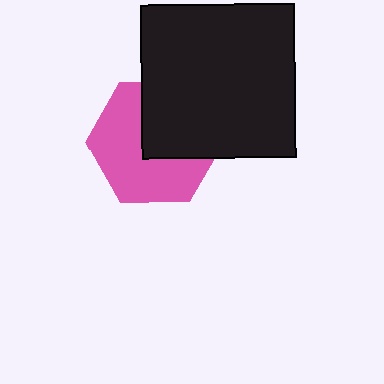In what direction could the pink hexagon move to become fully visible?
The pink hexagon could move toward the lower-left. That would shift it out from behind the black square entirely.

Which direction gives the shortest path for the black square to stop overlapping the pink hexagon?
Moving toward the upper-right gives the shortest separation.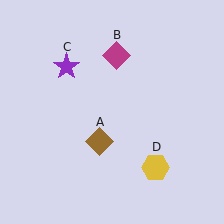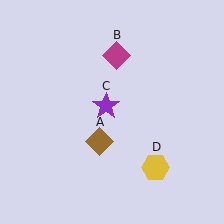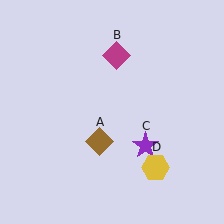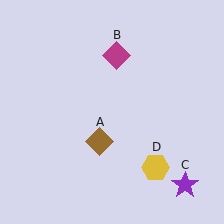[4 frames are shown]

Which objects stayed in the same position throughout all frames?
Brown diamond (object A) and magenta diamond (object B) and yellow hexagon (object D) remained stationary.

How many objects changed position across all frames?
1 object changed position: purple star (object C).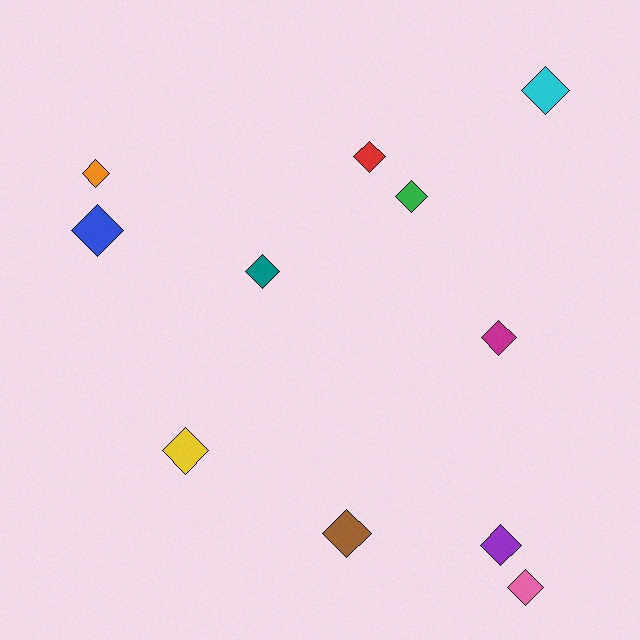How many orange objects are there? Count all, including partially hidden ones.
There is 1 orange object.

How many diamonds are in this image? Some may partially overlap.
There are 11 diamonds.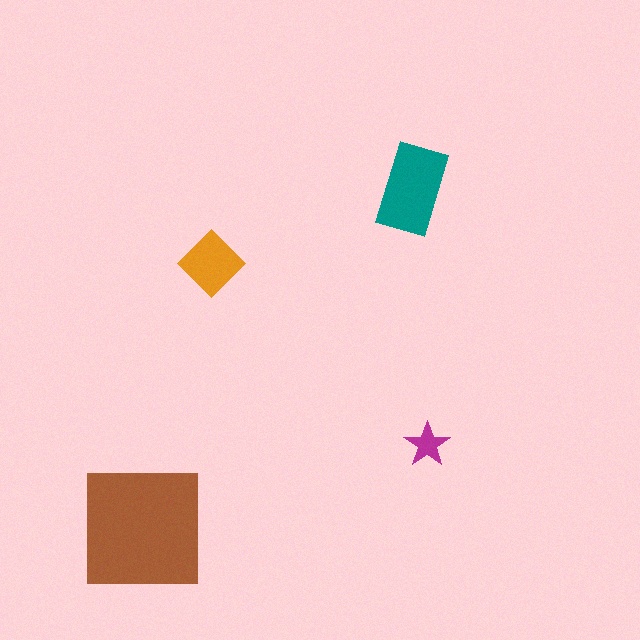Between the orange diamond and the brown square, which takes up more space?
The brown square.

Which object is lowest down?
The brown square is bottommost.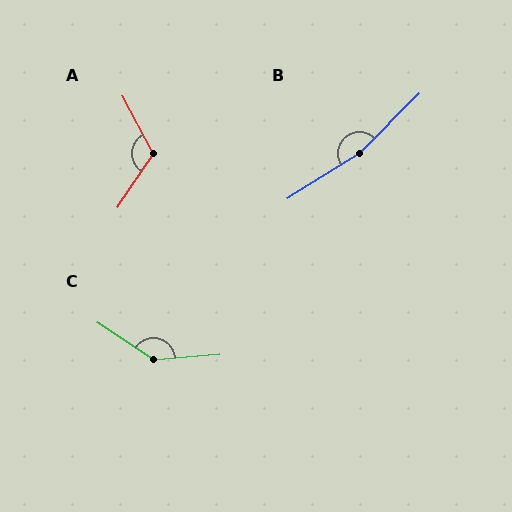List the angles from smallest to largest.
A (118°), C (142°), B (167°).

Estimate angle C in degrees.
Approximately 142 degrees.